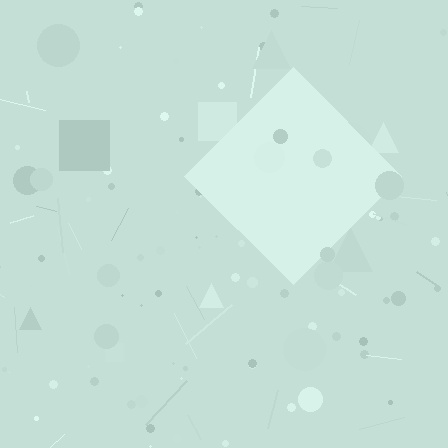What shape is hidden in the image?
A diamond is hidden in the image.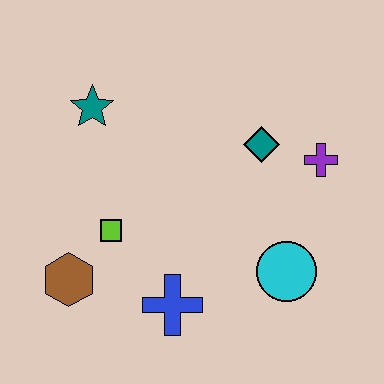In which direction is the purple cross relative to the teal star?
The purple cross is to the right of the teal star.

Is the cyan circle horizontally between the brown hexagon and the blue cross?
No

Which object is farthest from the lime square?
The purple cross is farthest from the lime square.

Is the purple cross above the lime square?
Yes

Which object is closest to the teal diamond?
The purple cross is closest to the teal diamond.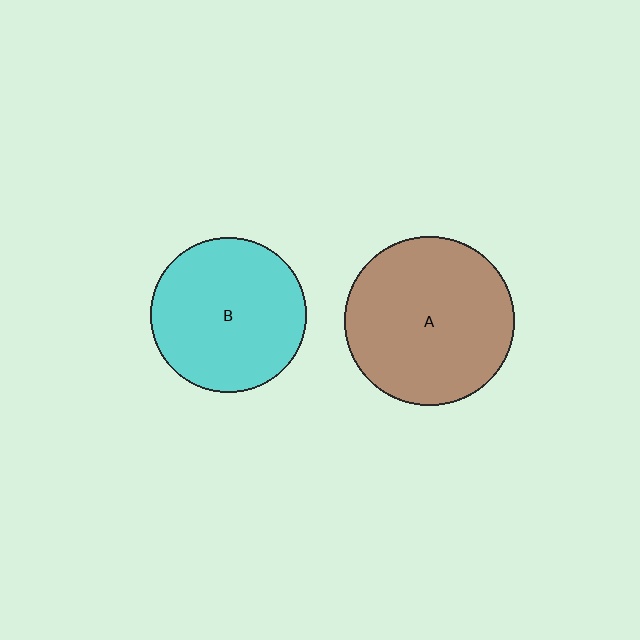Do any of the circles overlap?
No, none of the circles overlap.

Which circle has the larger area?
Circle A (brown).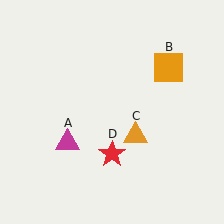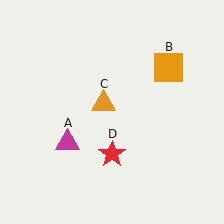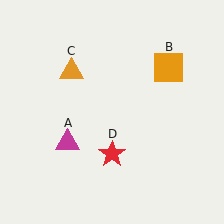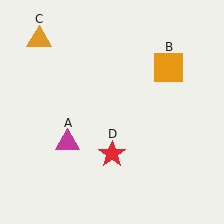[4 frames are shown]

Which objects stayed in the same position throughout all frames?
Magenta triangle (object A) and orange square (object B) and red star (object D) remained stationary.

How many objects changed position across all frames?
1 object changed position: orange triangle (object C).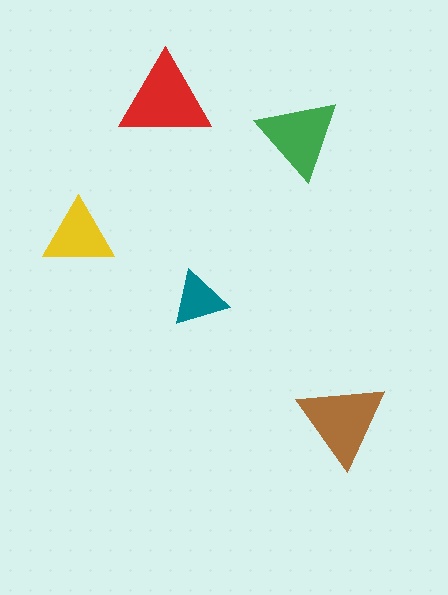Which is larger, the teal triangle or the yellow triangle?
The yellow one.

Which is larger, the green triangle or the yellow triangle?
The green one.